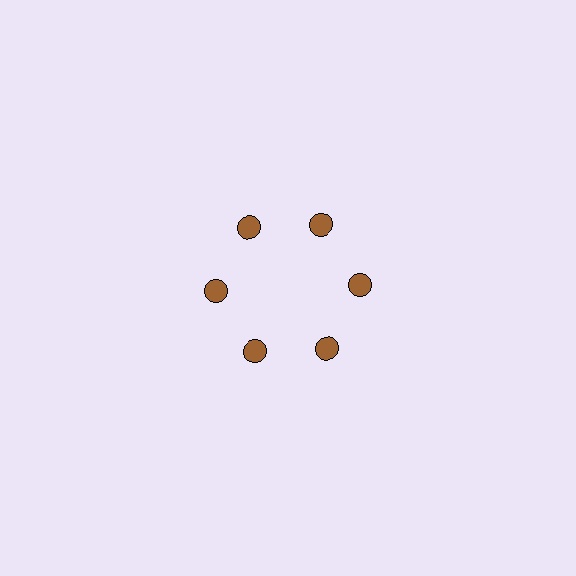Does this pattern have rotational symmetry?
Yes, this pattern has 6-fold rotational symmetry. It looks the same after rotating 60 degrees around the center.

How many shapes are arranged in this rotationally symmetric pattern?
There are 6 shapes, arranged in 6 groups of 1.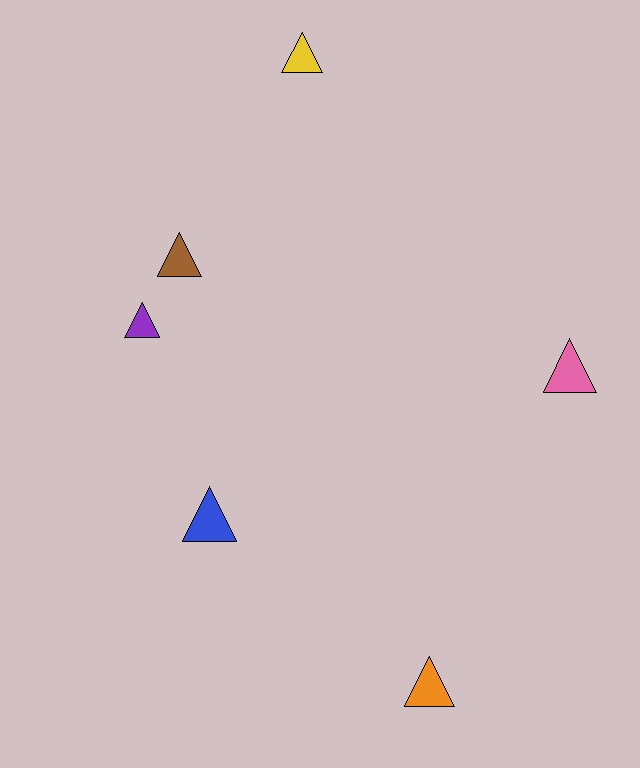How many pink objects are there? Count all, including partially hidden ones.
There is 1 pink object.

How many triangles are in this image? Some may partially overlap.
There are 6 triangles.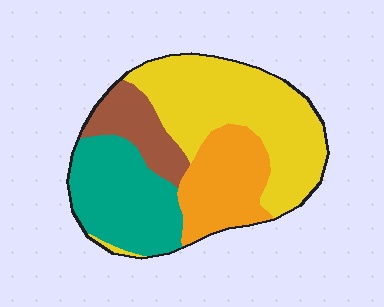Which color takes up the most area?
Yellow, at roughly 40%.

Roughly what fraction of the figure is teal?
Teal takes up about one quarter (1/4) of the figure.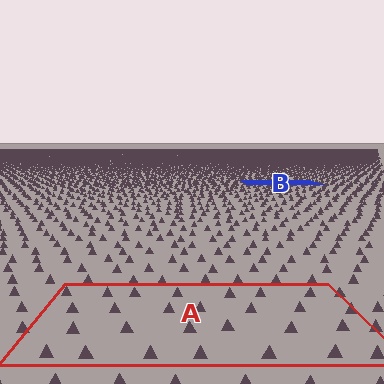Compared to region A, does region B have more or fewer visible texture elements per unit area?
Region B has more texture elements per unit area — they are packed more densely because it is farther away.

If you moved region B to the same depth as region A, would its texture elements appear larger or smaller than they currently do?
They would appear larger. At a closer depth, the same texture elements are projected at a bigger on-screen size.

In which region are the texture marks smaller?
The texture marks are smaller in region B, because it is farther away.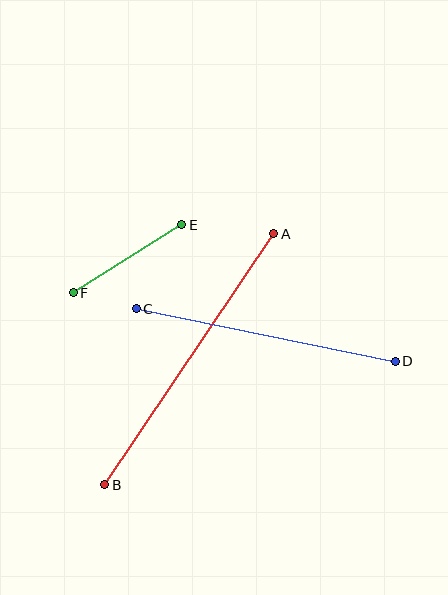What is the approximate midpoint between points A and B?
The midpoint is at approximately (189, 359) pixels.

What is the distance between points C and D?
The distance is approximately 264 pixels.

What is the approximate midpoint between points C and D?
The midpoint is at approximately (266, 335) pixels.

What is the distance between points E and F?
The distance is approximately 128 pixels.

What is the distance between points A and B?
The distance is approximately 303 pixels.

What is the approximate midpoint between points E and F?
The midpoint is at approximately (128, 259) pixels.